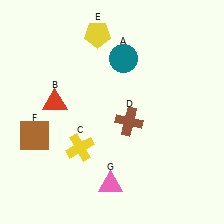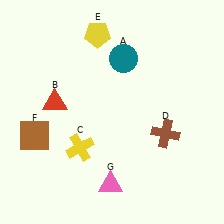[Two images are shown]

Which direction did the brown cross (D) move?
The brown cross (D) moved right.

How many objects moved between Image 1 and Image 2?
1 object moved between the two images.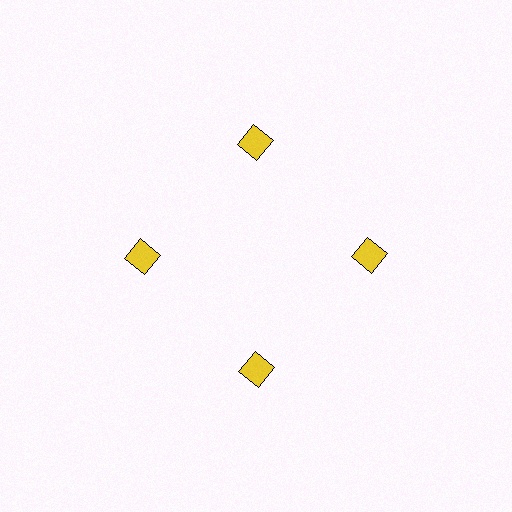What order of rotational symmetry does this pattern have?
This pattern has 4-fold rotational symmetry.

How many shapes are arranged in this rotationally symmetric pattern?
There are 4 shapes, arranged in 4 groups of 1.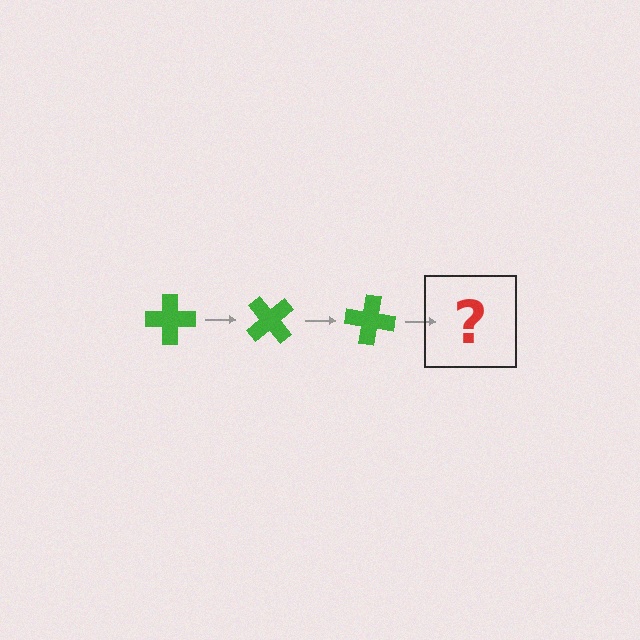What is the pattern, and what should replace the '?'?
The pattern is that the cross rotates 50 degrees each step. The '?' should be a green cross rotated 150 degrees.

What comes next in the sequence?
The next element should be a green cross rotated 150 degrees.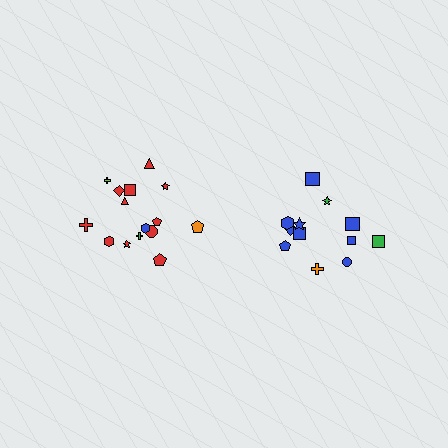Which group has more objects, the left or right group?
The left group.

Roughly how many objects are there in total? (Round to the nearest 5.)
Roughly 25 objects in total.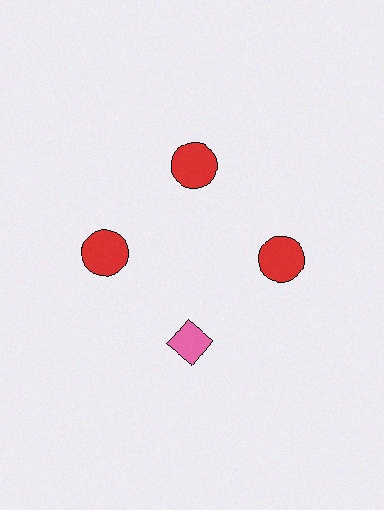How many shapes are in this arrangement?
There are 4 shapes arranged in a ring pattern.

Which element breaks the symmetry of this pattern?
The pink diamond at roughly the 6 o'clock position breaks the symmetry. All other shapes are red circles.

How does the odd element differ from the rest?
It differs in both color (pink instead of red) and shape (diamond instead of circle).